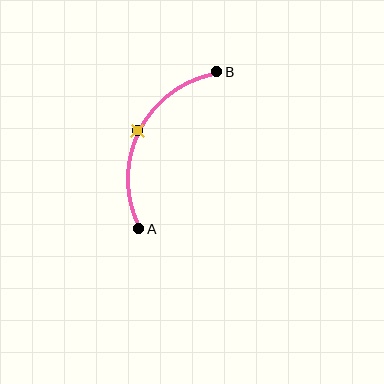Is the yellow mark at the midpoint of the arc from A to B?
Yes. The yellow mark lies on the arc at equal arc-length from both A and B — it is the arc midpoint.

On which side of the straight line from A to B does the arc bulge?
The arc bulges to the left of the straight line connecting A and B.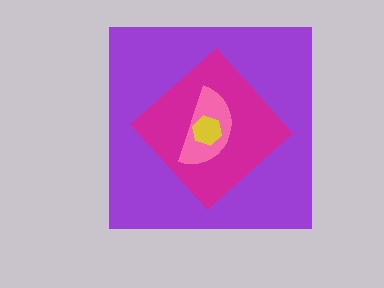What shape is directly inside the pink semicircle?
The yellow hexagon.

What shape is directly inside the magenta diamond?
The pink semicircle.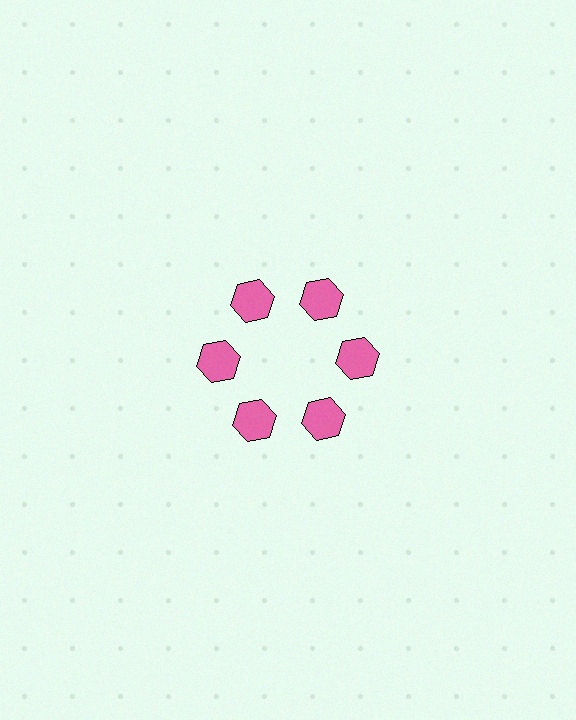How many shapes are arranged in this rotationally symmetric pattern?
There are 6 shapes, arranged in 6 groups of 1.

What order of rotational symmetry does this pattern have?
This pattern has 6-fold rotational symmetry.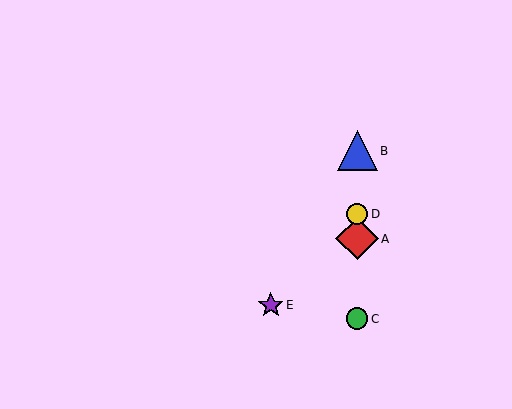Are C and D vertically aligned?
Yes, both are at x≈357.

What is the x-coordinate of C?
Object C is at x≈357.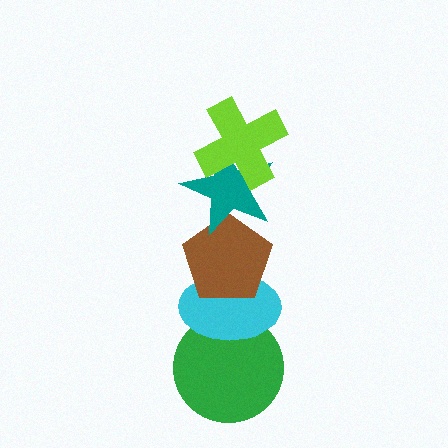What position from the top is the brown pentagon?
The brown pentagon is 3rd from the top.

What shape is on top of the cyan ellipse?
The brown pentagon is on top of the cyan ellipse.